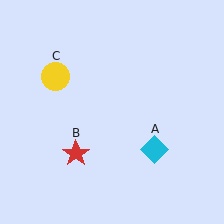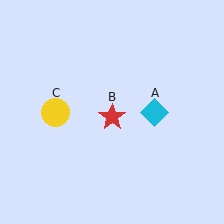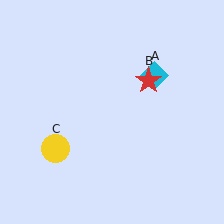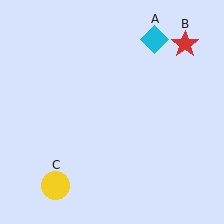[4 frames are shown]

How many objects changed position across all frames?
3 objects changed position: cyan diamond (object A), red star (object B), yellow circle (object C).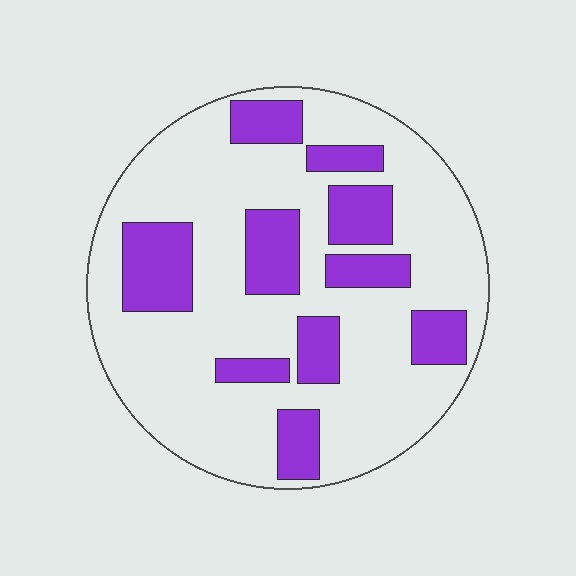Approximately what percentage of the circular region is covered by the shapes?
Approximately 25%.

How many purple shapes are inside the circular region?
10.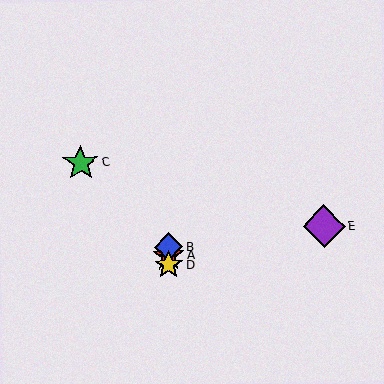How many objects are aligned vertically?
3 objects (A, B, D) are aligned vertically.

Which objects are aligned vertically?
Objects A, B, D are aligned vertically.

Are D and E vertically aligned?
No, D is at x≈169 and E is at x≈324.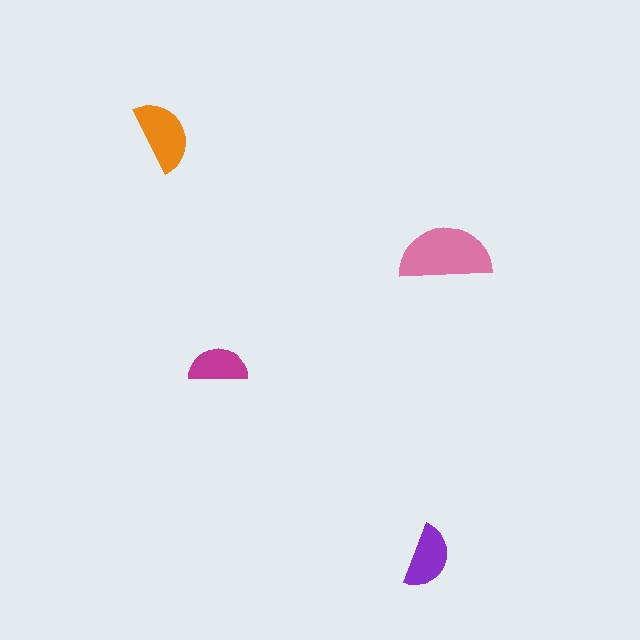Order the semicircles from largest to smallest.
the pink one, the orange one, the purple one, the magenta one.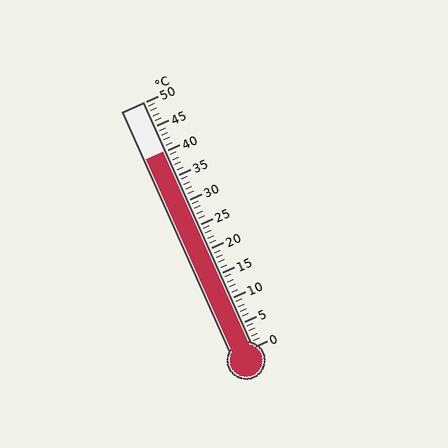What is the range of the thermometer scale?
The thermometer scale ranges from 0°C to 50°C.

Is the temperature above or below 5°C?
The temperature is above 5°C.